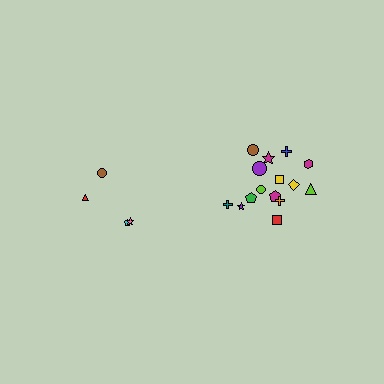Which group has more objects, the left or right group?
The right group.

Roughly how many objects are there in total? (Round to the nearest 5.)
Roughly 20 objects in total.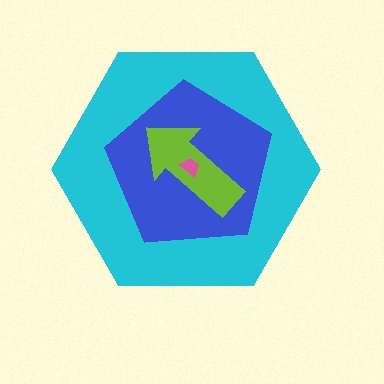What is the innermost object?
The pink trapezoid.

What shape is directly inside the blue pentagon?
The lime arrow.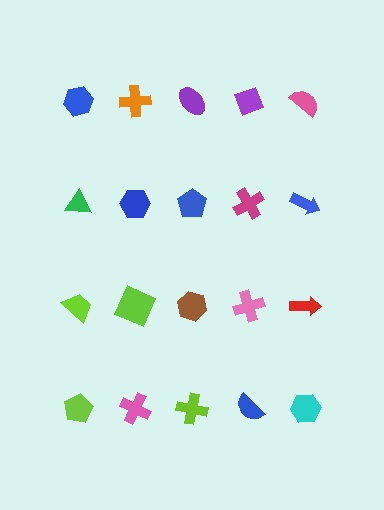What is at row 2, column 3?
A blue pentagon.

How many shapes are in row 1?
5 shapes.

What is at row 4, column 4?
A blue semicircle.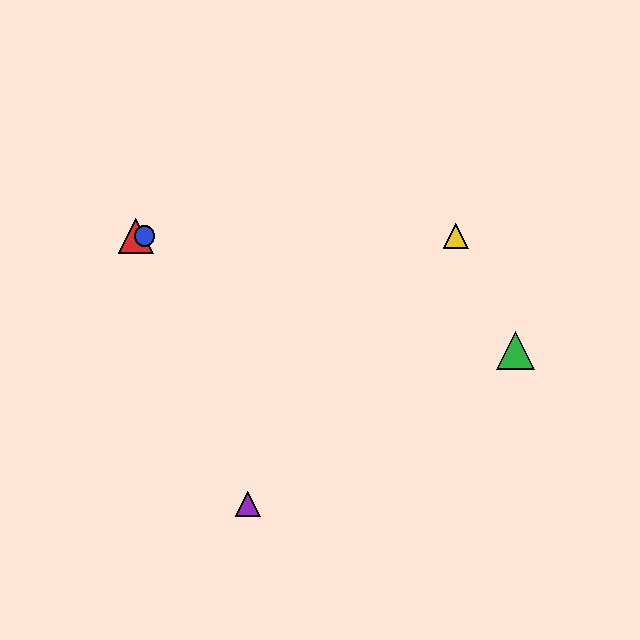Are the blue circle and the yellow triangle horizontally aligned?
Yes, both are at y≈236.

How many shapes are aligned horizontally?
3 shapes (the red triangle, the blue circle, the yellow triangle) are aligned horizontally.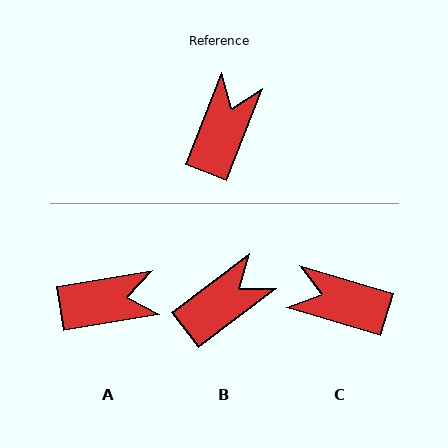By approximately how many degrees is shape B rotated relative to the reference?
Approximately 32 degrees clockwise.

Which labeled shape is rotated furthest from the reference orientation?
C, about 95 degrees away.